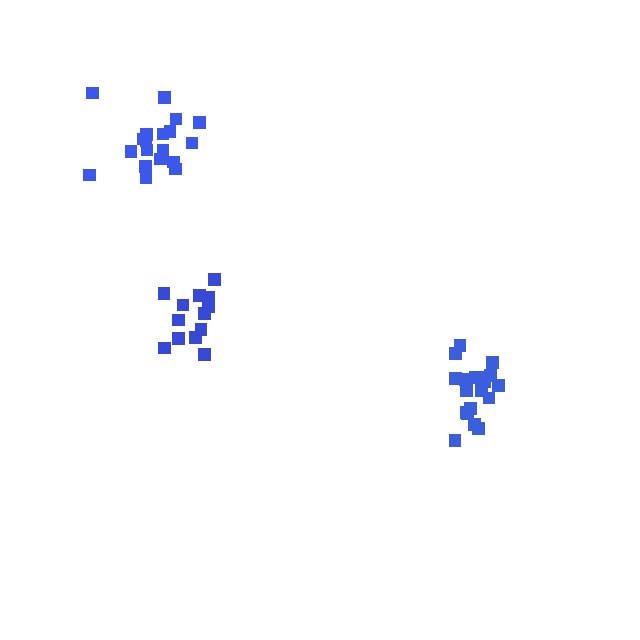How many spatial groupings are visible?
There are 3 spatial groupings.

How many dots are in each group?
Group 1: 13 dots, Group 2: 19 dots, Group 3: 19 dots (51 total).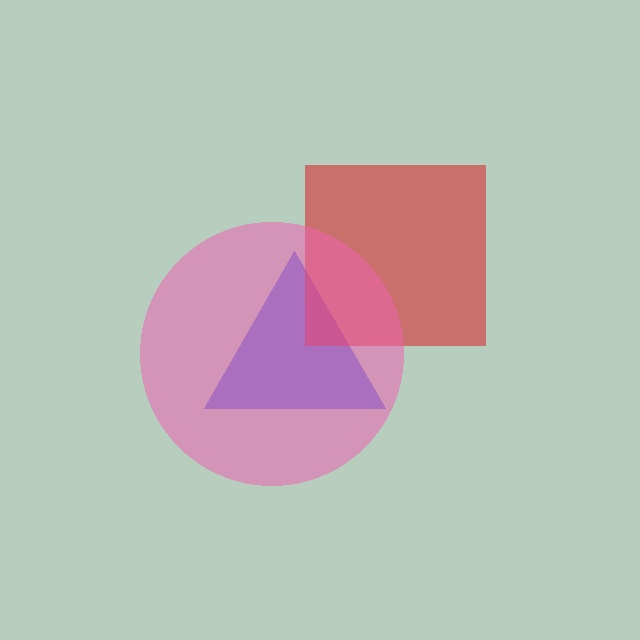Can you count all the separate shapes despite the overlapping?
Yes, there are 3 separate shapes.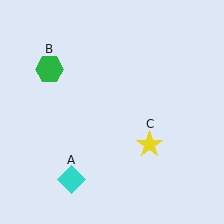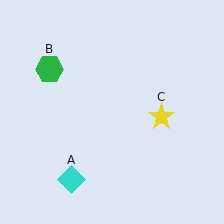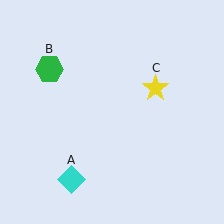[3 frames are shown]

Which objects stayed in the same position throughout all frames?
Cyan diamond (object A) and green hexagon (object B) remained stationary.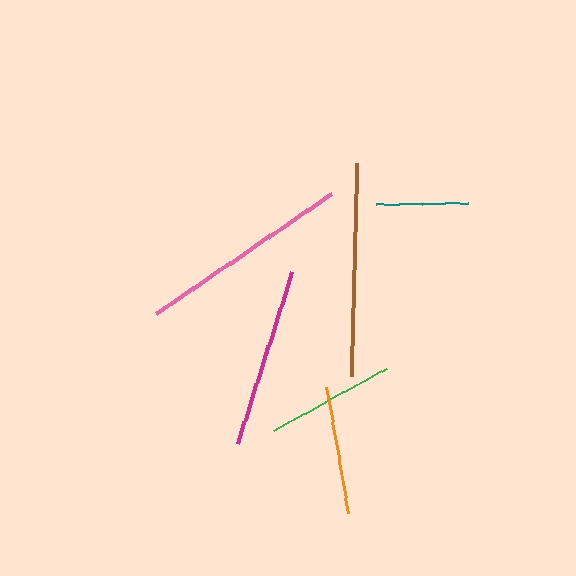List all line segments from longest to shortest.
From longest to shortest: brown, pink, magenta, green, orange, teal.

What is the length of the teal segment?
The teal segment is approximately 92 pixels long.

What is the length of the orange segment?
The orange segment is approximately 127 pixels long.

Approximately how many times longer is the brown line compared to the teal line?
The brown line is approximately 2.3 times the length of the teal line.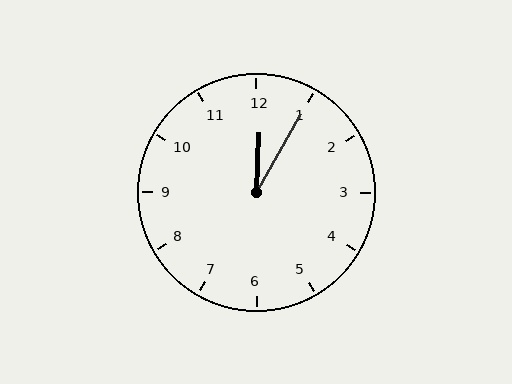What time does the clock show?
12:05.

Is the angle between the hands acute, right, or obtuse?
It is acute.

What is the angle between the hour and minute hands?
Approximately 28 degrees.